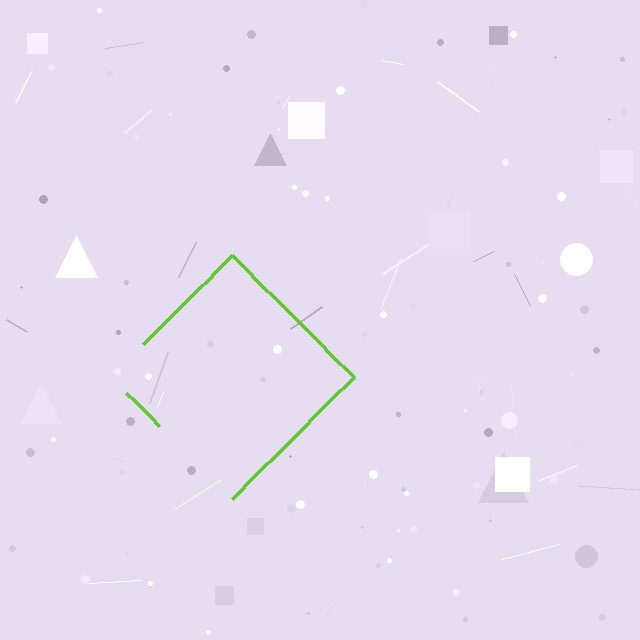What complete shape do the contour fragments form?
The contour fragments form a diamond.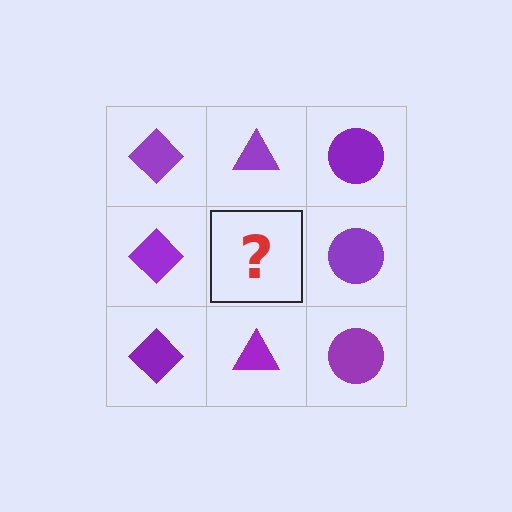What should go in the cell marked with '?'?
The missing cell should contain a purple triangle.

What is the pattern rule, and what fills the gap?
The rule is that each column has a consistent shape. The gap should be filled with a purple triangle.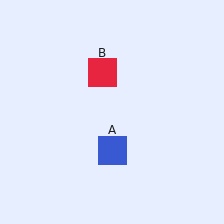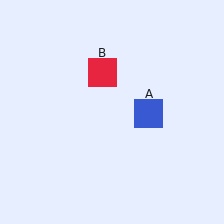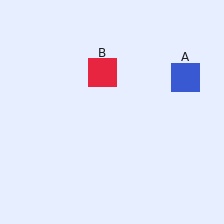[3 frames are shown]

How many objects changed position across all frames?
1 object changed position: blue square (object A).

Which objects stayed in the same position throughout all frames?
Red square (object B) remained stationary.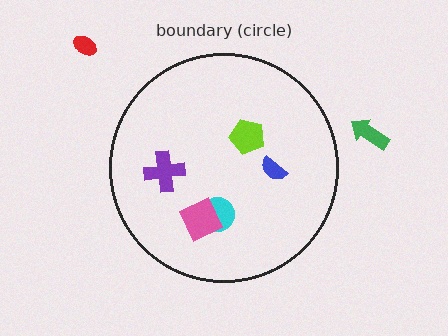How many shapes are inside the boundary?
5 inside, 2 outside.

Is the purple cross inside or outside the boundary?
Inside.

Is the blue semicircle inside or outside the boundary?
Inside.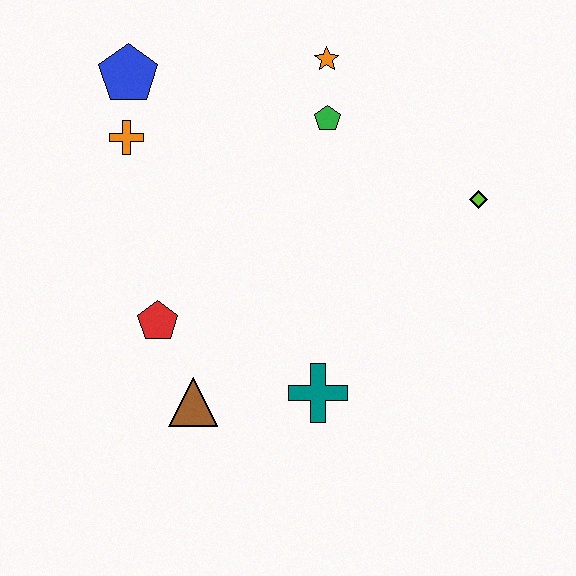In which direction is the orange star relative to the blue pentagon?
The orange star is to the right of the blue pentagon.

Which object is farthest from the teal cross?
The blue pentagon is farthest from the teal cross.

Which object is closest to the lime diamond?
The green pentagon is closest to the lime diamond.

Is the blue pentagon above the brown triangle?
Yes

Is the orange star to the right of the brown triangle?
Yes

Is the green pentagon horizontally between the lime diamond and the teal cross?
Yes